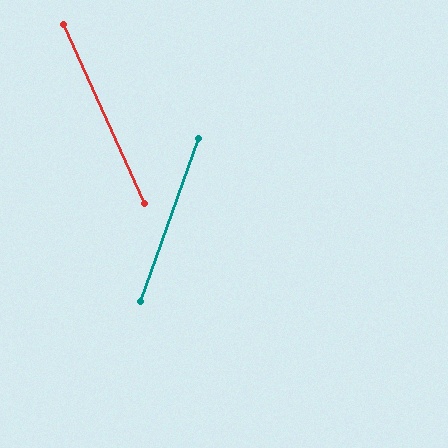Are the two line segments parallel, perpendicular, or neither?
Neither parallel nor perpendicular — they differ by about 44°.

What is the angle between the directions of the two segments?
Approximately 44 degrees.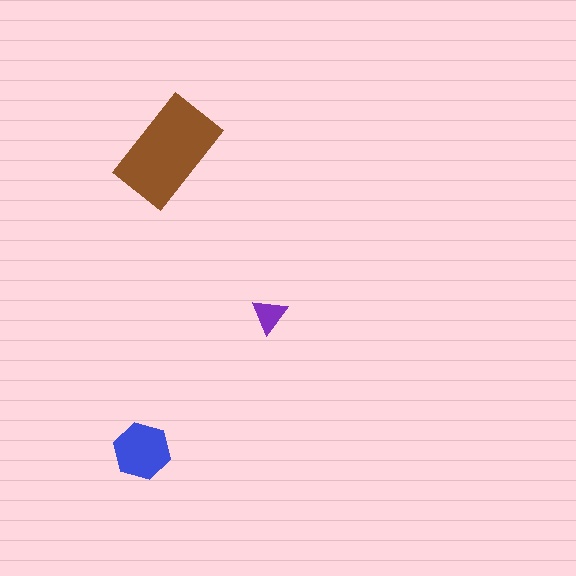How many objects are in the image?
There are 3 objects in the image.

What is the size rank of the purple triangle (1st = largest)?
3rd.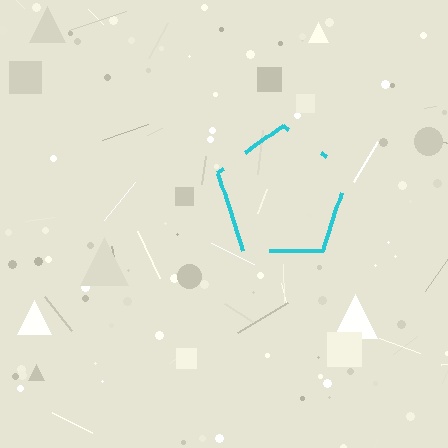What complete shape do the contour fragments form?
The contour fragments form a pentagon.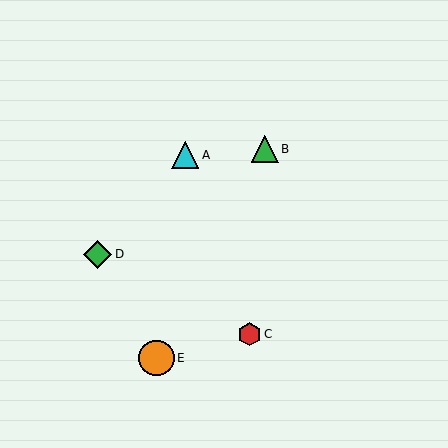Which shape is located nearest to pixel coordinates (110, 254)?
The green diamond (labeled D) at (98, 254) is nearest to that location.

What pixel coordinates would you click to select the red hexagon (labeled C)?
Click at (250, 334) to select the red hexagon C.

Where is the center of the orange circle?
The center of the orange circle is at (156, 358).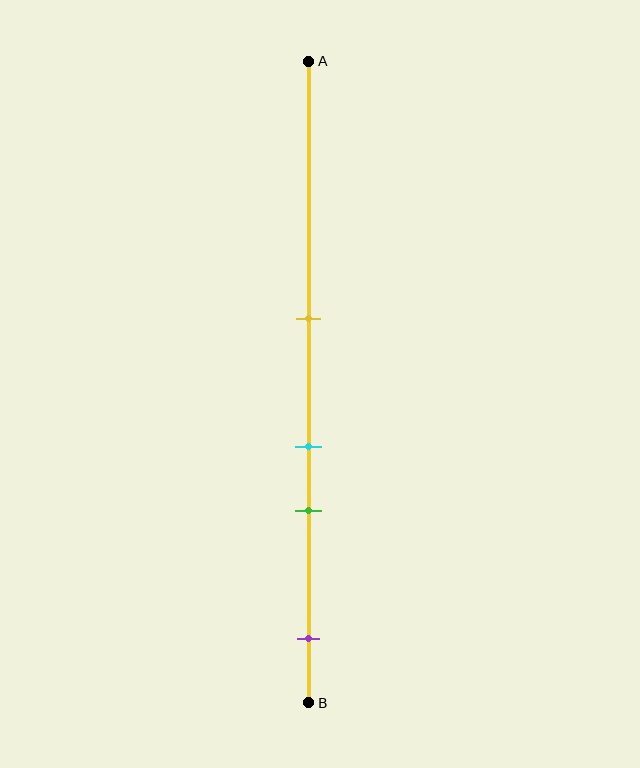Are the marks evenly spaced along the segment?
No, the marks are not evenly spaced.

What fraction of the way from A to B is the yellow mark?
The yellow mark is approximately 40% (0.4) of the way from A to B.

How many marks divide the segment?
There are 4 marks dividing the segment.